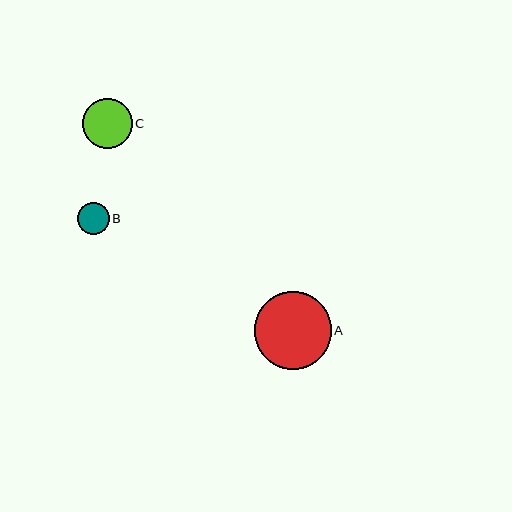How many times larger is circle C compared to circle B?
Circle C is approximately 1.5 times the size of circle B.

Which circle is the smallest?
Circle B is the smallest with a size of approximately 32 pixels.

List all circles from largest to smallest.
From largest to smallest: A, C, B.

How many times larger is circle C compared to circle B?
Circle C is approximately 1.5 times the size of circle B.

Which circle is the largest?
Circle A is the largest with a size of approximately 77 pixels.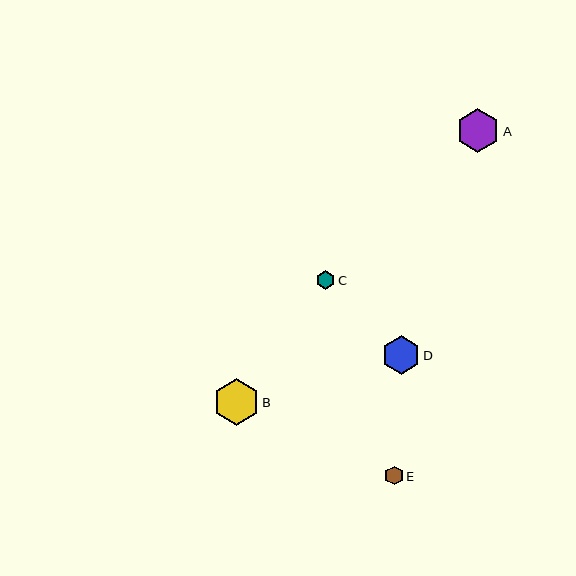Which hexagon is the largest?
Hexagon B is the largest with a size of approximately 46 pixels.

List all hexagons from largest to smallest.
From largest to smallest: B, A, D, E, C.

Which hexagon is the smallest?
Hexagon C is the smallest with a size of approximately 19 pixels.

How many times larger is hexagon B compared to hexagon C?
Hexagon B is approximately 2.5 times the size of hexagon C.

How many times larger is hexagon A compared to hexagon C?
Hexagon A is approximately 2.3 times the size of hexagon C.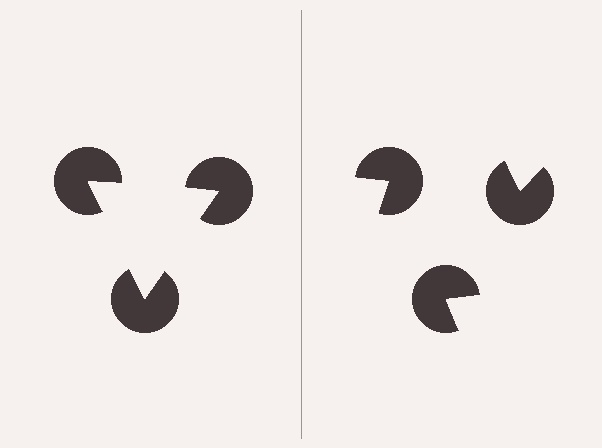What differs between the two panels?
The pac-man discs are positioned identically on both sides; only the wedge orientations differ. On the left they align to a triangle; on the right they are misaligned.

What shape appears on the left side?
An illusory triangle.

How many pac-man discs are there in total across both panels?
6 — 3 on each side.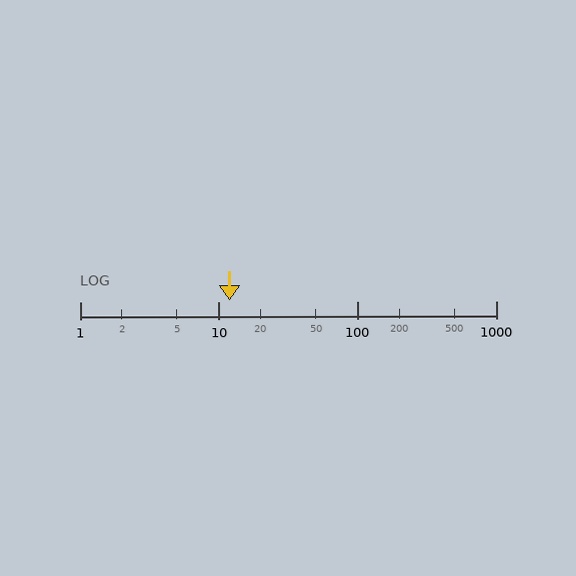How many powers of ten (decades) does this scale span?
The scale spans 3 decades, from 1 to 1000.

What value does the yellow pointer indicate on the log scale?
The pointer indicates approximately 12.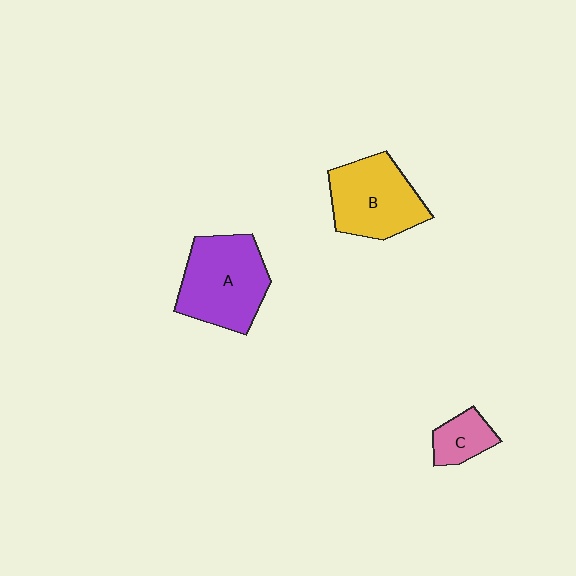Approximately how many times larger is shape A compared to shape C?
Approximately 2.7 times.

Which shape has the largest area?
Shape A (purple).